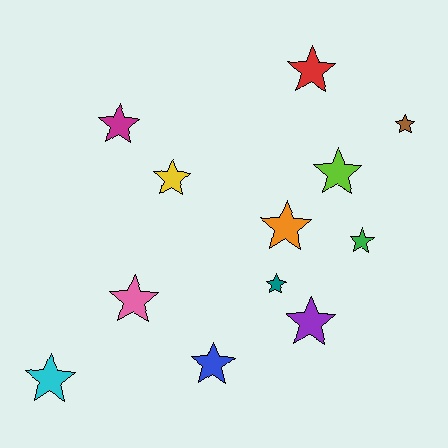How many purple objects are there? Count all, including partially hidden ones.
There is 1 purple object.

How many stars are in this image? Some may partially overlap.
There are 12 stars.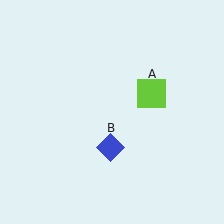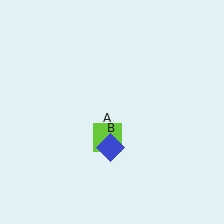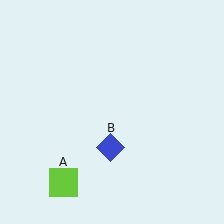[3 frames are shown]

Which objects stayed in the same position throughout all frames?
Blue diamond (object B) remained stationary.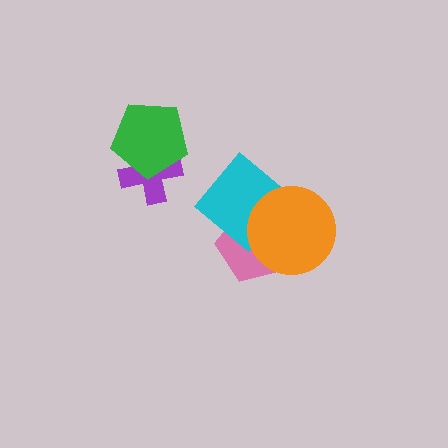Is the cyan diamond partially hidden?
Yes, it is partially covered by another shape.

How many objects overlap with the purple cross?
1 object overlaps with the purple cross.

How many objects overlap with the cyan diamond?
2 objects overlap with the cyan diamond.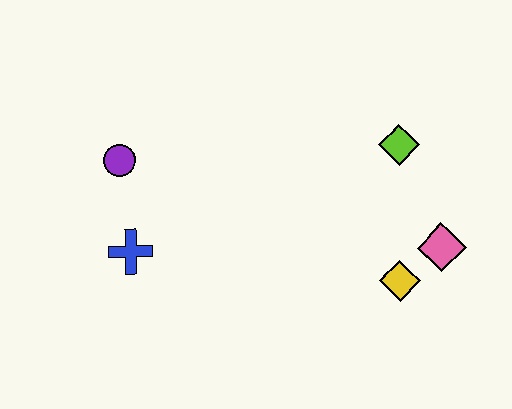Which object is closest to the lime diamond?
The pink diamond is closest to the lime diamond.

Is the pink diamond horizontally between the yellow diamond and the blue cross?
No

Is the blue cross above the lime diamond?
No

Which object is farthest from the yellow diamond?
The purple circle is farthest from the yellow diamond.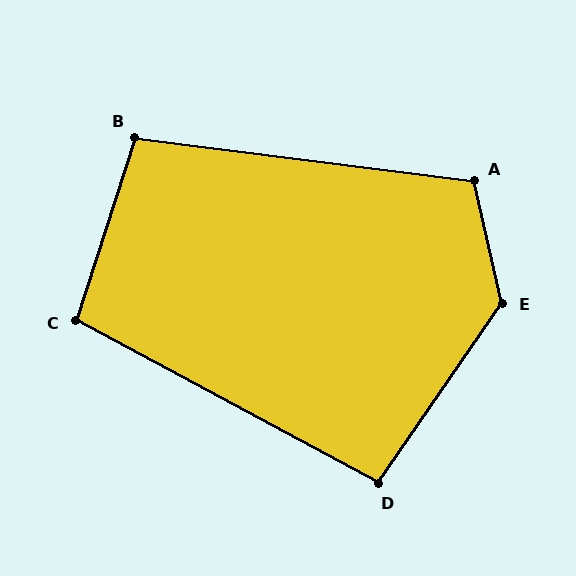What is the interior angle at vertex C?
Approximately 100 degrees (obtuse).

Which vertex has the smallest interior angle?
D, at approximately 96 degrees.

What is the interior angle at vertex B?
Approximately 101 degrees (obtuse).